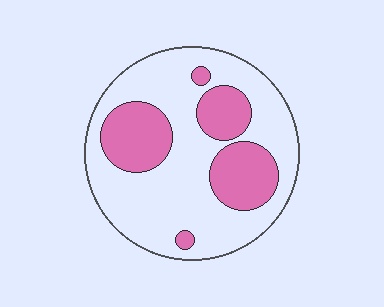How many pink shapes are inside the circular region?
5.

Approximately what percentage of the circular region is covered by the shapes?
Approximately 30%.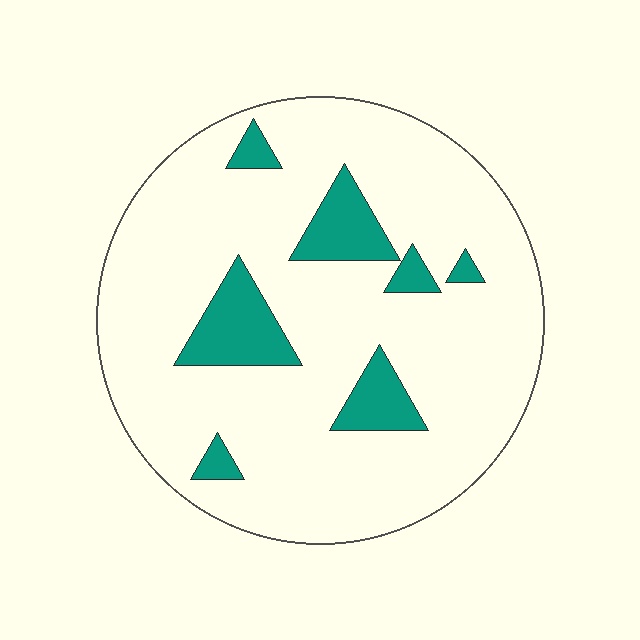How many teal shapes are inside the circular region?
7.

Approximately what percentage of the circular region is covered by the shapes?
Approximately 15%.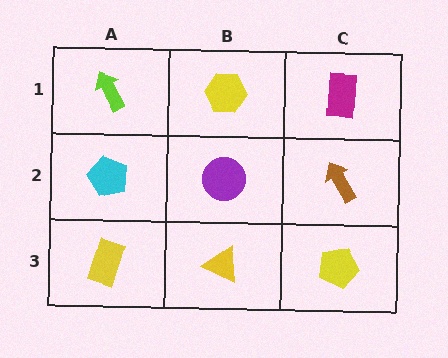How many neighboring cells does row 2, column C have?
3.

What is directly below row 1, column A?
A cyan pentagon.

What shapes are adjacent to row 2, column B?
A yellow hexagon (row 1, column B), a yellow triangle (row 3, column B), a cyan pentagon (row 2, column A), a brown arrow (row 2, column C).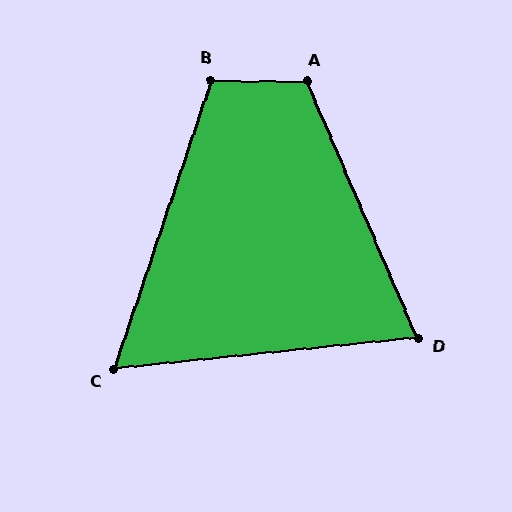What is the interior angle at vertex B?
Approximately 108 degrees (obtuse).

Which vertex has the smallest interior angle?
C, at approximately 66 degrees.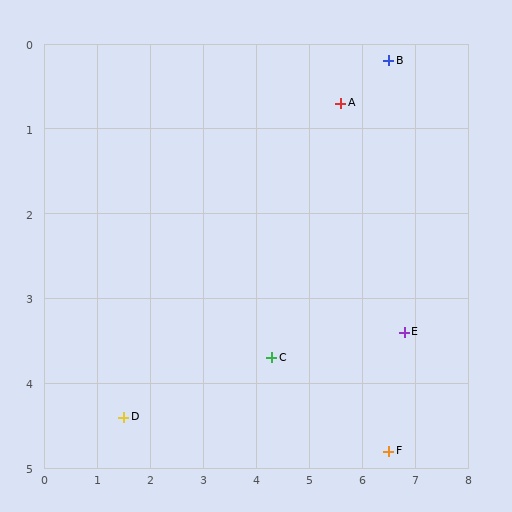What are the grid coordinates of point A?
Point A is at approximately (5.6, 0.7).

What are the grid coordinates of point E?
Point E is at approximately (6.8, 3.4).